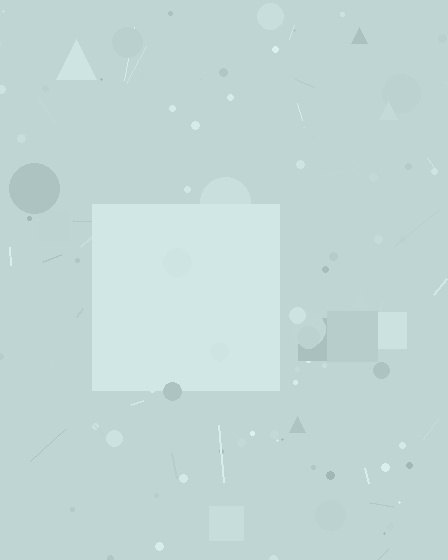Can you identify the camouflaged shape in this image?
The camouflaged shape is a square.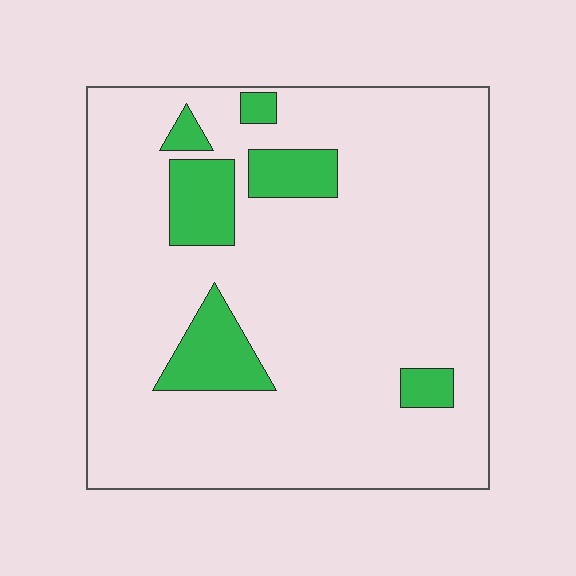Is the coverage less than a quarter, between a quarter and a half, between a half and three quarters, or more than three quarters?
Less than a quarter.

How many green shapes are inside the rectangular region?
6.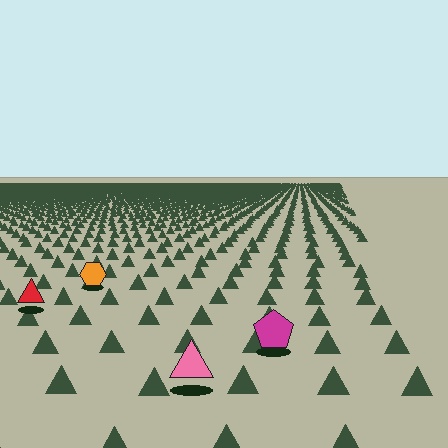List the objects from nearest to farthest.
From nearest to farthest: the pink triangle, the magenta pentagon, the red triangle, the orange hexagon.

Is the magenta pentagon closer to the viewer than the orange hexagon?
Yes. The magenta pentagon is closer — you can tell from the texture gradient: the ground texture is coarser near it.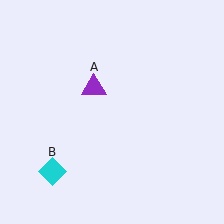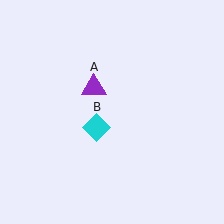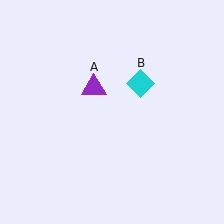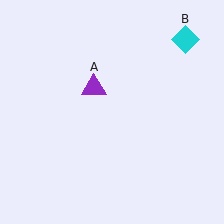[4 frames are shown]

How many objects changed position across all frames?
1 object changed position: cyan diamond (object B).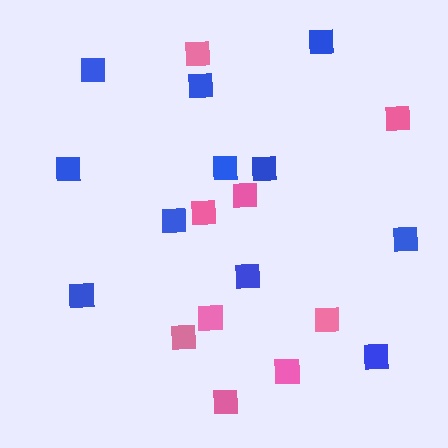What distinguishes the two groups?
There are 2 groups: one group of blue squares (11) and one group of pink squares (9).